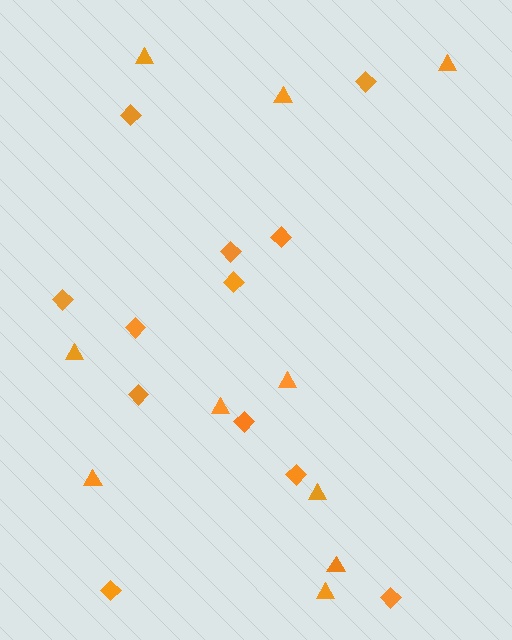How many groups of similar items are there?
There are 2 groups: one group of diamonds (12) and one group of triangles (10).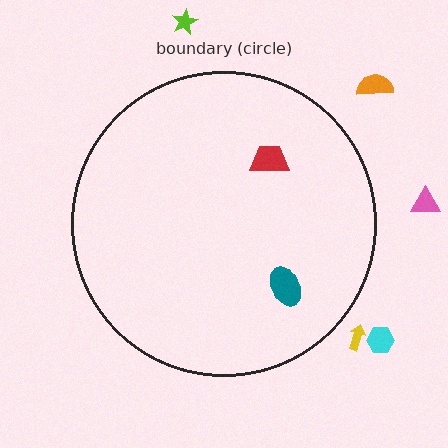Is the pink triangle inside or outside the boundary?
Outside.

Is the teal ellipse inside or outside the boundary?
Inside.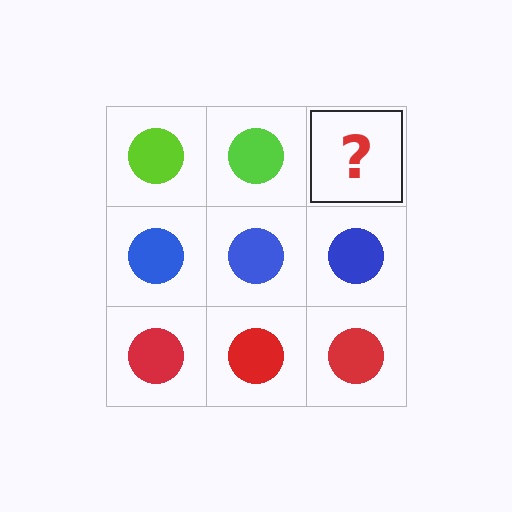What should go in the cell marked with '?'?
The missing cell should contain a lime circle.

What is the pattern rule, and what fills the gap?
The rule is that each row has a consistent color. The gap should be filled with a lime circle.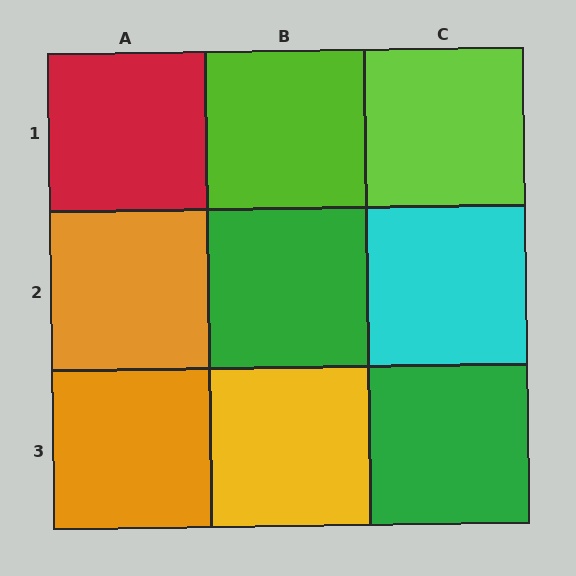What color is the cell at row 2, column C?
Cyan.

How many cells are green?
2 cells are green.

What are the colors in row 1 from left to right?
Red, lime, lime.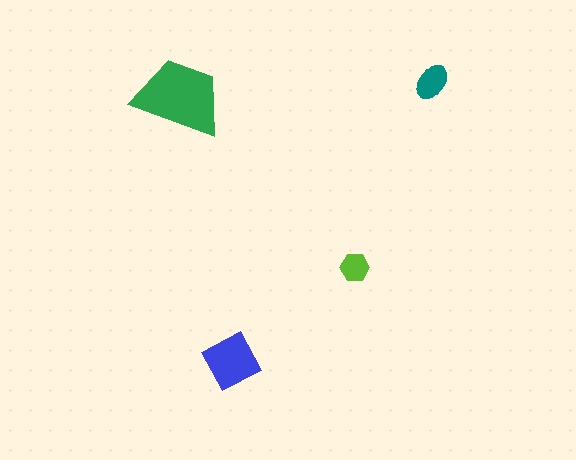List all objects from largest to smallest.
The green trapezoid, the blue diamond, the teal ellipse, the lime hexagon.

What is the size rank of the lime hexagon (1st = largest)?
4th.